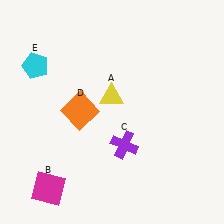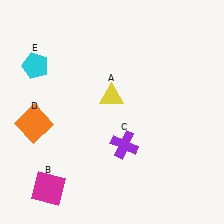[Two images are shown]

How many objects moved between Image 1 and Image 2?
1 object moved between the two images.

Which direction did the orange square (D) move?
The orange square (D) moved left.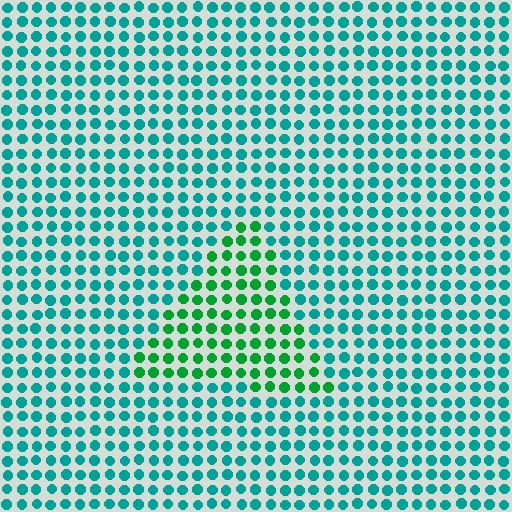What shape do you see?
I see a triangle.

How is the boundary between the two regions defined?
The boundary is defined purely by a slight shift in hue (about 39 degrees). Spacing, size, and orientation are identical on both sides.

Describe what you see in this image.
The image is filled with small teal elements in a uniform arrangement. A triangle-shaped region is visible where the elements are tinted to a slightly different hue, forming a subtle color boundary.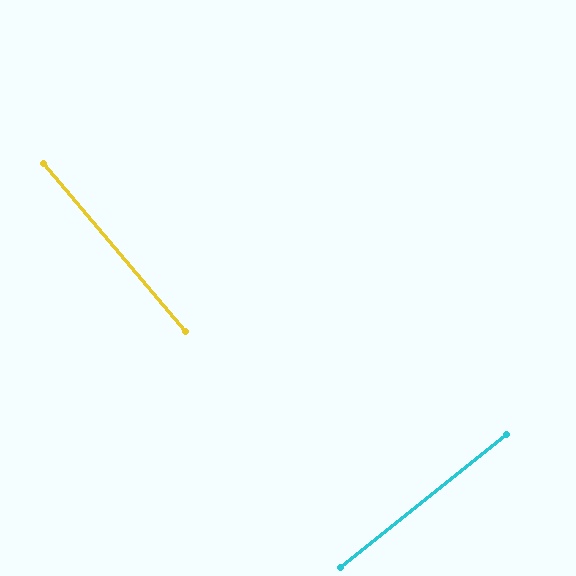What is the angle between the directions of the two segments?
Approximately 88 degrees.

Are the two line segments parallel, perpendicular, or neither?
Perpendicular — they meet at approximately 88°.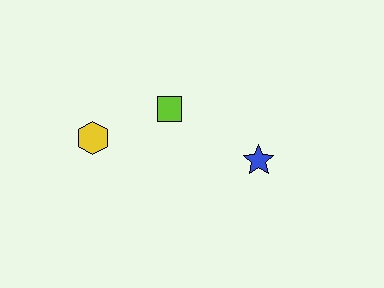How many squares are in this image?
There is 1 square.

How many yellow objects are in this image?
There is 1 yellow object.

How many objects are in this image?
There are 3 objects.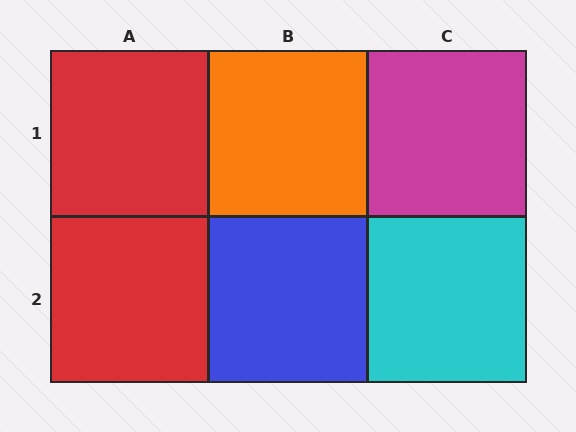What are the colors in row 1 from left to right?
Red, orange, magenta.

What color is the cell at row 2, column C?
Cyan.